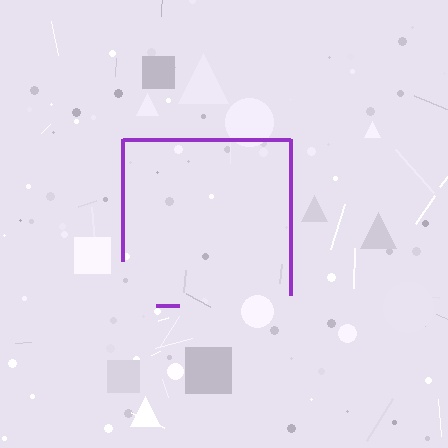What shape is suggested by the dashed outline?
The dashed outline suggests a square.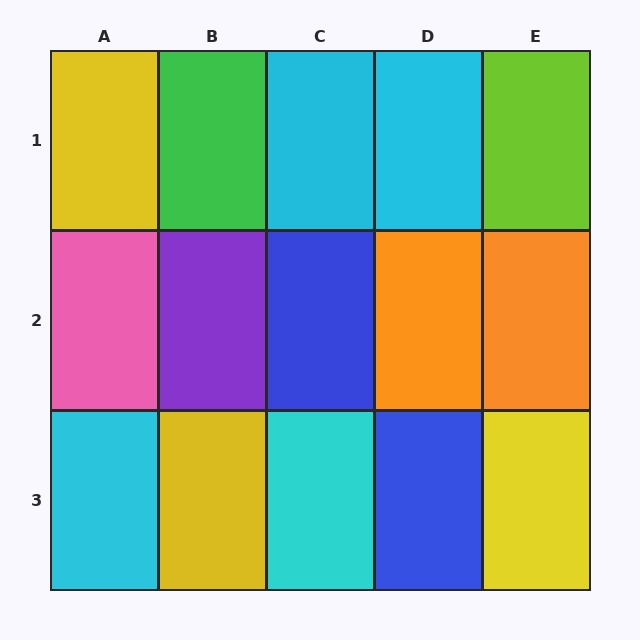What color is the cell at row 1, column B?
Green.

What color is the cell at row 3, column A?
Cyan.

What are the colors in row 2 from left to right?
Pink, purple, blue, orange, orange.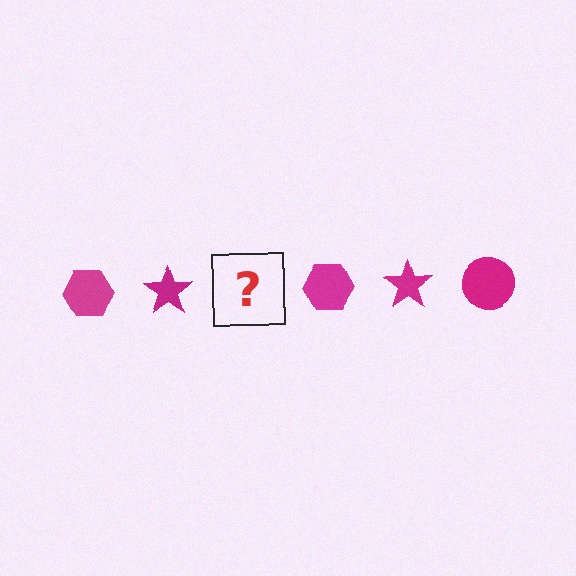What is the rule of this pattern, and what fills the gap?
The rule is that the pattern cycles through hexagon, star, circle shapes in magenta. The gap should be filled with a magenta circle.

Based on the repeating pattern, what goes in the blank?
The blank should be a magenta circle.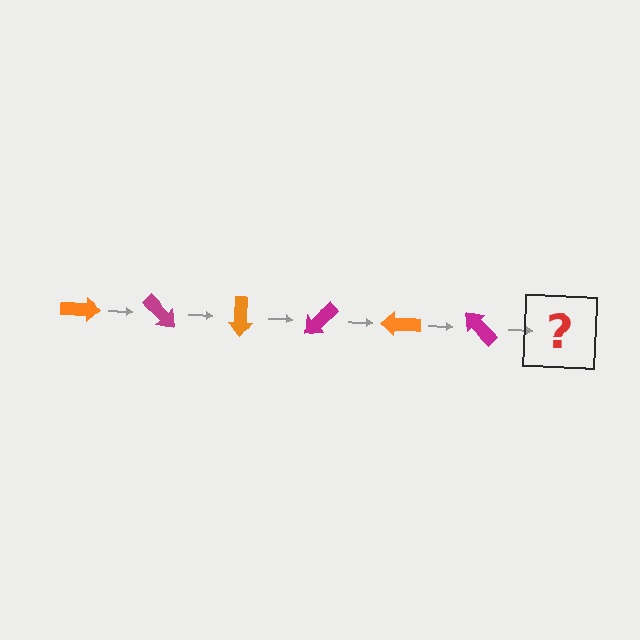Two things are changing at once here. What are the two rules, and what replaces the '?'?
The two rules are that it rotates 45 degrees each step and the color cycles through orange and magenta. The '?' should be an orange arrow, rotated 270 degrees from the start.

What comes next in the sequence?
The next element should be an orange arrow, rotated 270 degrees from the start.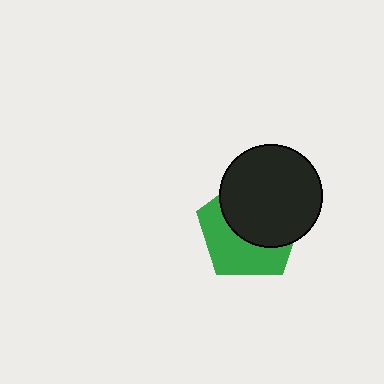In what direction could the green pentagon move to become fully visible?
The green pentagon could move toward the lower-left. That would shift it out from behind the black circle entirely.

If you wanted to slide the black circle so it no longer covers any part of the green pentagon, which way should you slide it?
Slide it toward the upper-right — that is the most direct way to separate the two shapes.